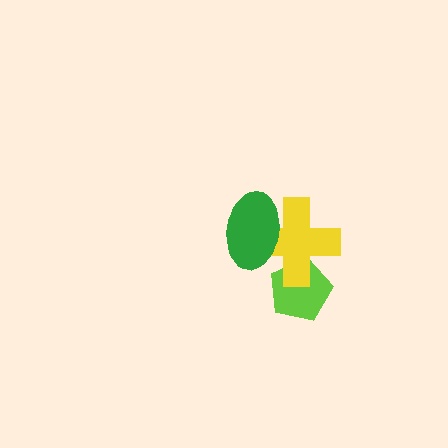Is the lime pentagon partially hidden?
Yes, it is partially covered by another shape.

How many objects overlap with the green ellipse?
1 object overlaps with the green ellipse.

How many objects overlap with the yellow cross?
2 objects overlap with the yellow cross.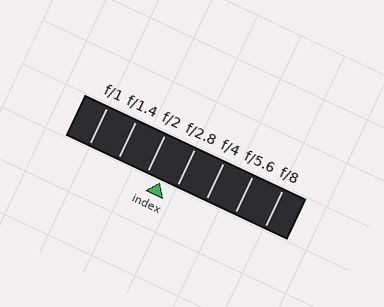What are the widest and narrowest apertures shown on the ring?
The widest aperture shown is f/1 and the narrowest is f/8.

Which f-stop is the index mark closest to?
The index mark is closest to f/2.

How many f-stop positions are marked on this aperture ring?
There are 7 f-stop positions marked.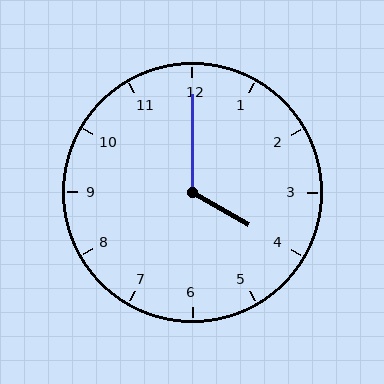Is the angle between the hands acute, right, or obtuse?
It is obtuse.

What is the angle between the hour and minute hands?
Approximately 120 degrees.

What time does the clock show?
4:00.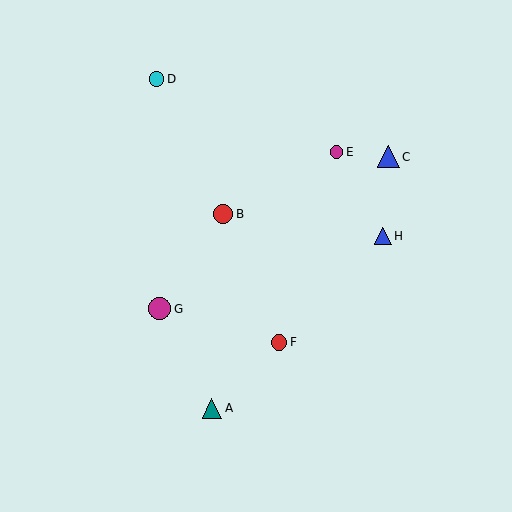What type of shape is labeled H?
Shape H is a blue triangle.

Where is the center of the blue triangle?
The center of the blue triangle is at (383, 236).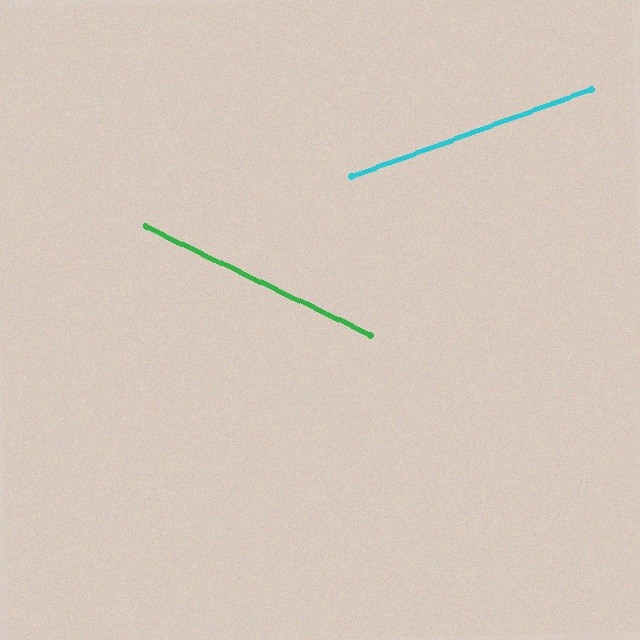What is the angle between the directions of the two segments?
Approximately 46 degrees.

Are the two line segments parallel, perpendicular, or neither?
Neither parallel nor perpendicular — they differ by about 46°.